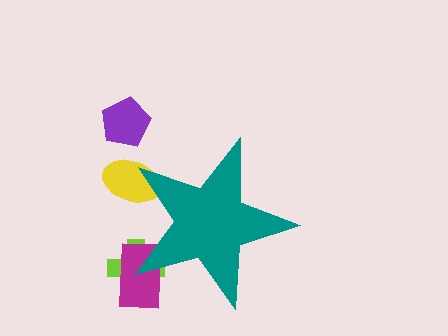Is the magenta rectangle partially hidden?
Yes, the magenta rectangle is partially hidden behind the teal star.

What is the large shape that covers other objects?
A teal star.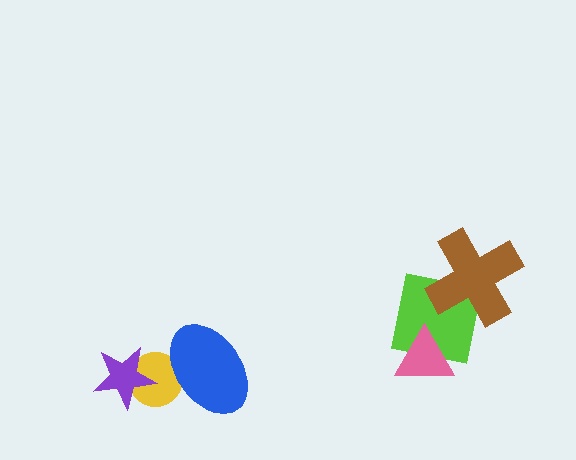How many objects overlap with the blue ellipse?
1 object overlaps with the blue ellipse.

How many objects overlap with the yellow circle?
2 objects overlap with the yellow circle.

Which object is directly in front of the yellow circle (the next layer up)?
The purple star is directly in front of the yellow circle.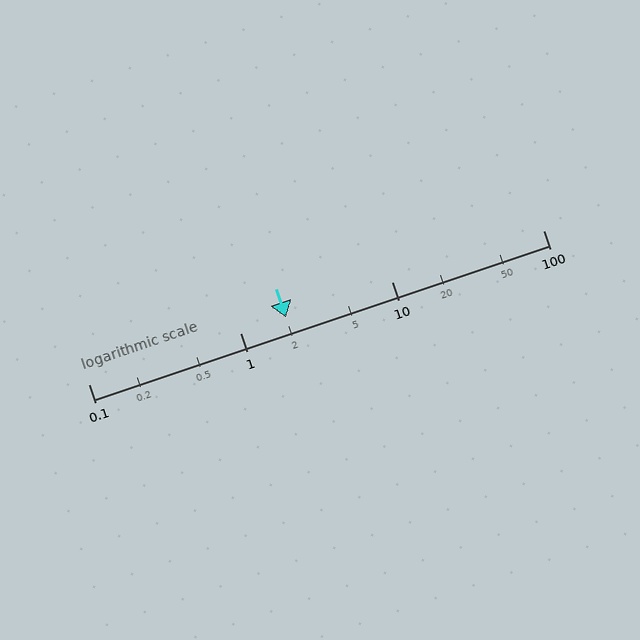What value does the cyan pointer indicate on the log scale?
The pointer indicates approximately 2.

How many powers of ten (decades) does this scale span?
The scale spans 3 decades, from 0.1 to 100.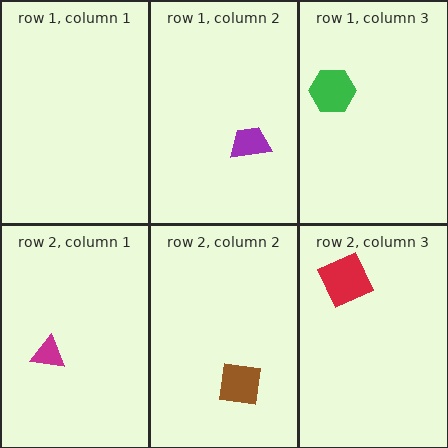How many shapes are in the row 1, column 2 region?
1.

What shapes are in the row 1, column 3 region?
The green hexagon.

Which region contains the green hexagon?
The row 1, column 3 region.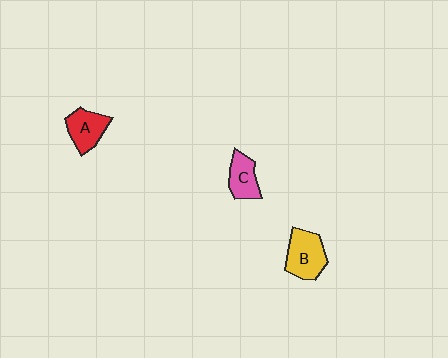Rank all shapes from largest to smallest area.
From largest to smallest: B (yellow), A (red), C (pink).